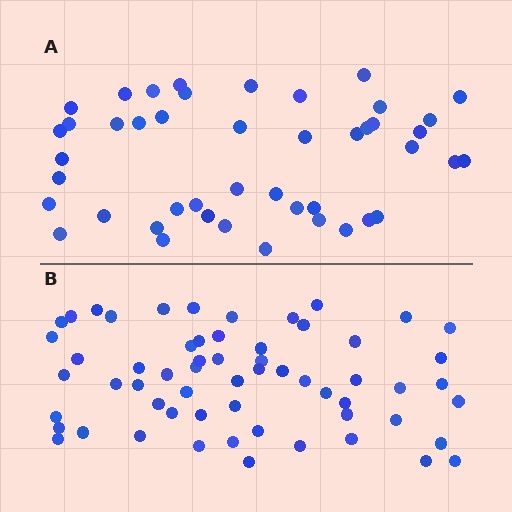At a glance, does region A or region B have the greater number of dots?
Region B (the bottom region) has more dots.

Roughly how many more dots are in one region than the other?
Region B has approximately 15 more dots than region A.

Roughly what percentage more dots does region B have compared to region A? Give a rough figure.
About 35% more.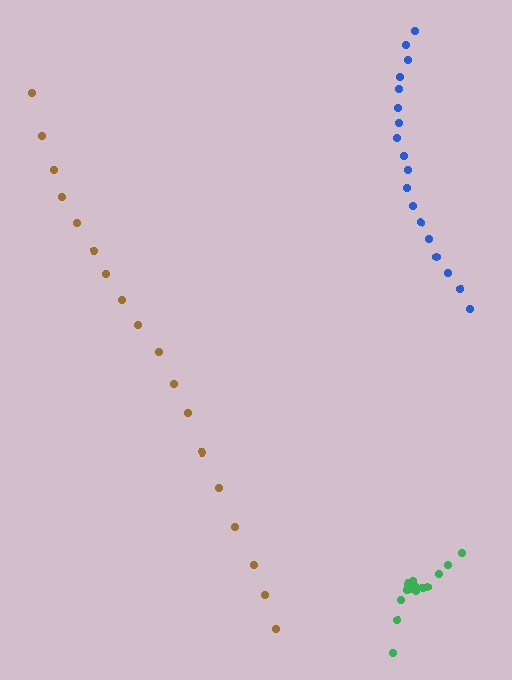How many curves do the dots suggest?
There are 3 distinct paths.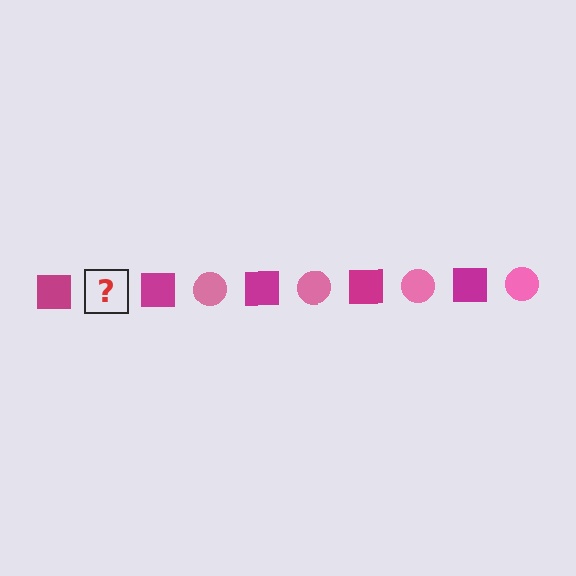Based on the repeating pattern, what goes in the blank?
The blank should be a pink circle.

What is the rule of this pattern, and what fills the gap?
The rule is that the pattern alternates between magenta square and pink circle. The gap should be filled with a pink circle.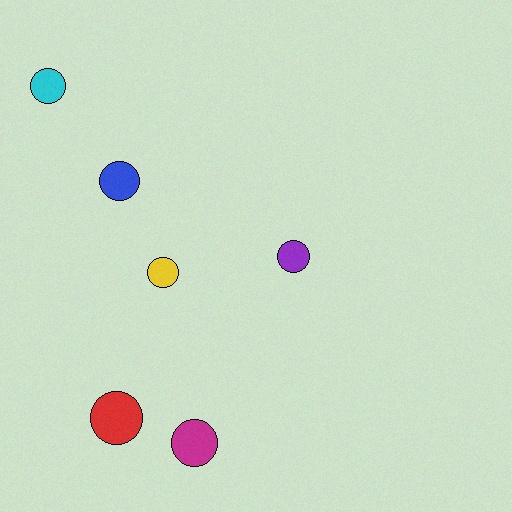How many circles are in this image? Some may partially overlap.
There are 6 circles.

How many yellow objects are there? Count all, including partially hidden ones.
There is 1 yellow object.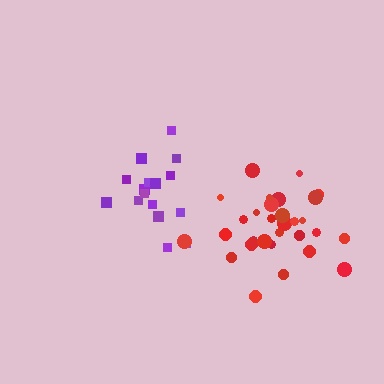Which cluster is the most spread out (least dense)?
Red.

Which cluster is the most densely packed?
Purple.